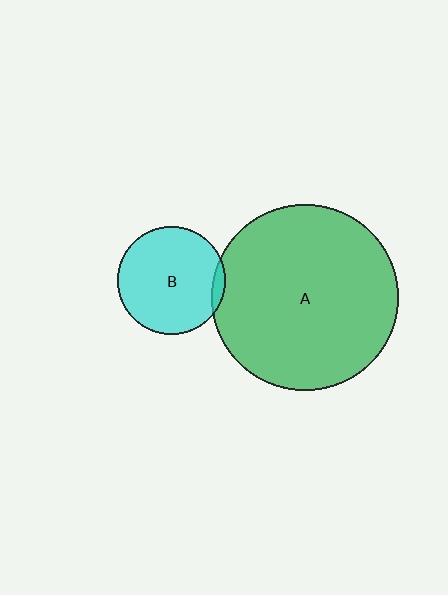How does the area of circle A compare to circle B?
Approximately 3.0 times.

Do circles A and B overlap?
Yes.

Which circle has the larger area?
Circle A (green).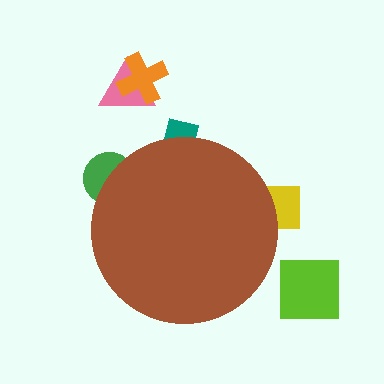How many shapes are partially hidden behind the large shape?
3 shapes are partially hidden.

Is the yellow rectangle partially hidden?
Yes, the yellow rectangle is partially hidden behind the brown circle.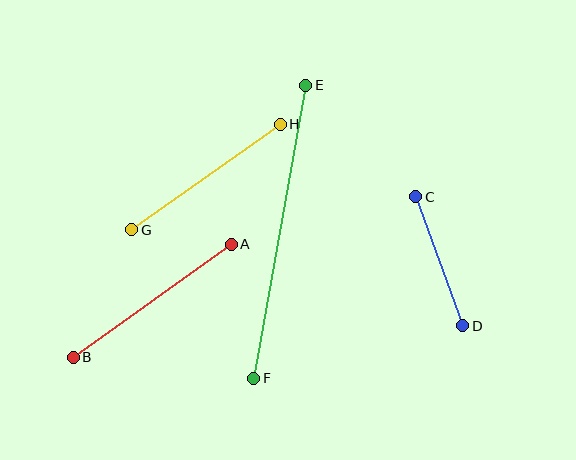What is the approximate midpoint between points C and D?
The midpoint is at approximately (439, 261) pixels.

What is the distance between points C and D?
The distance is approximately 137 pixels.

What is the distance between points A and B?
The distance is approximately 194 pixels.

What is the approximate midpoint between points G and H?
The midpoint is at approximately (206, 177) pixels.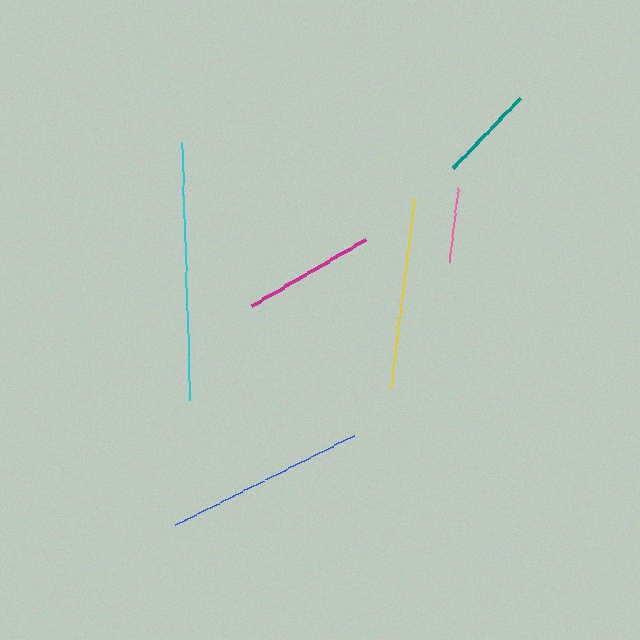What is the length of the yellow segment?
The yellow segment is approximately 192 pixels long.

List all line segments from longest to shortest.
From longest to shortest: cyan, blue, yellow, magenta, teal, pink.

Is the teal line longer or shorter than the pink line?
The teal line is longer than the pink line.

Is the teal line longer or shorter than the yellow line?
The yellow line is longer than the teal line.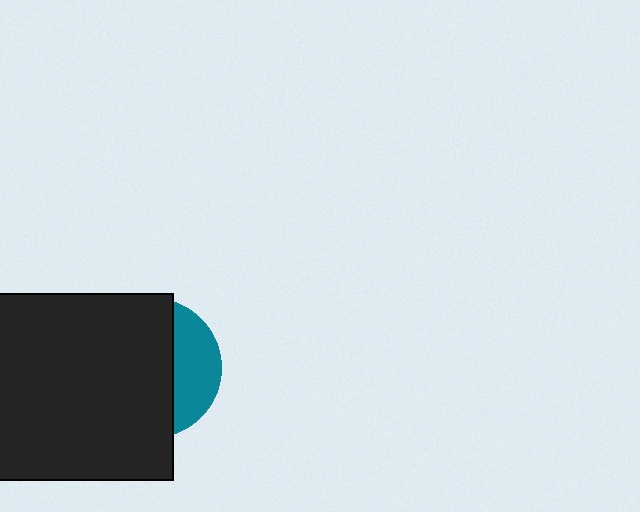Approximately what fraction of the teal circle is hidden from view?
Roughly 69% of the teal circle is hidden behind the black rectangle.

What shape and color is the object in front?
The object in front is a black rectangle.